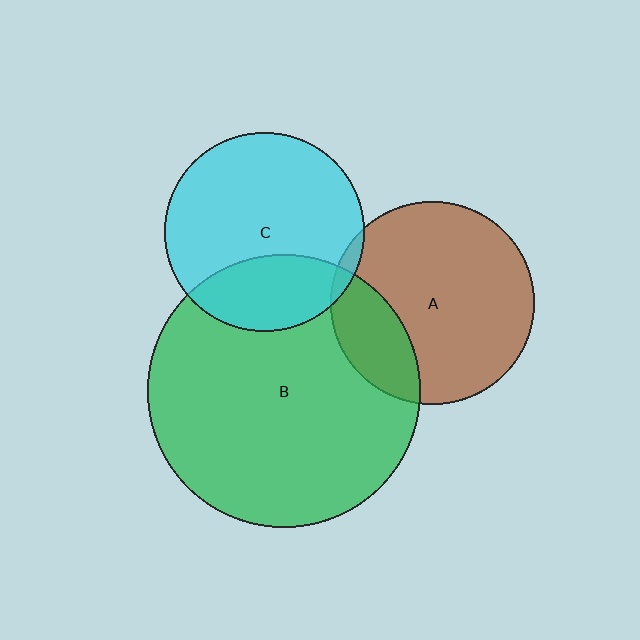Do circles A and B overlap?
Yes.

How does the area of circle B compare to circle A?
Approximately 1.8 times.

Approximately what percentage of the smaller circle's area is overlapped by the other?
Approximately 20%.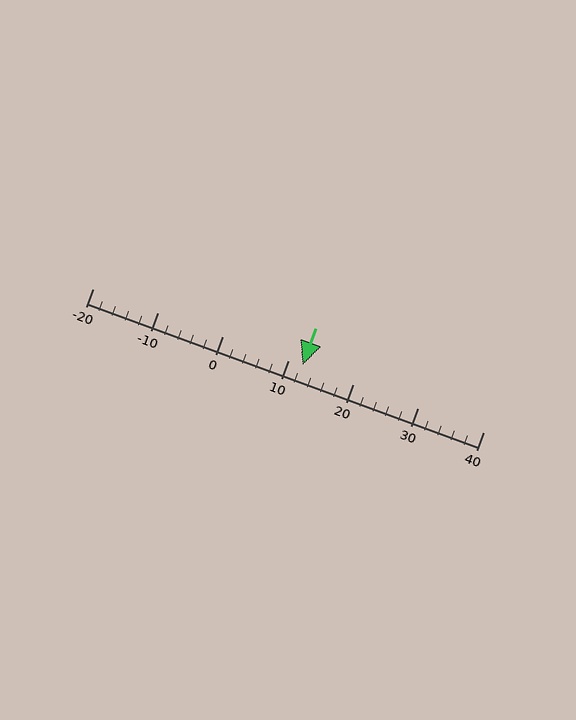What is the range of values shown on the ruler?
The ruler shows values from -20 to 40.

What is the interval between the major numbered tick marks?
The major tick marks are spaced 10 units apart.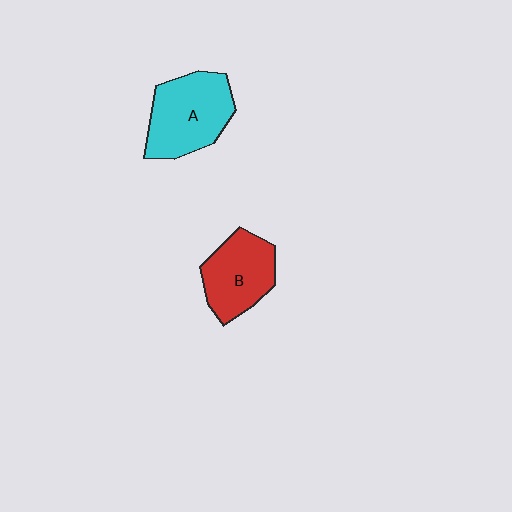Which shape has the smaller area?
Shape B (red).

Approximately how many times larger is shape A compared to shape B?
Approximately 1.2 times.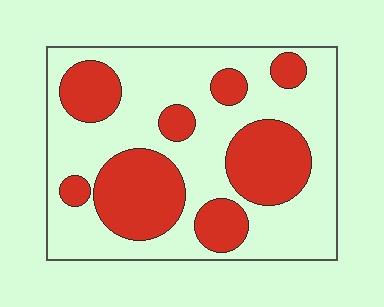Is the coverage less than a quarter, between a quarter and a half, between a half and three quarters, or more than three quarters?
Between a quarter and a half.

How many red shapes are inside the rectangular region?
8.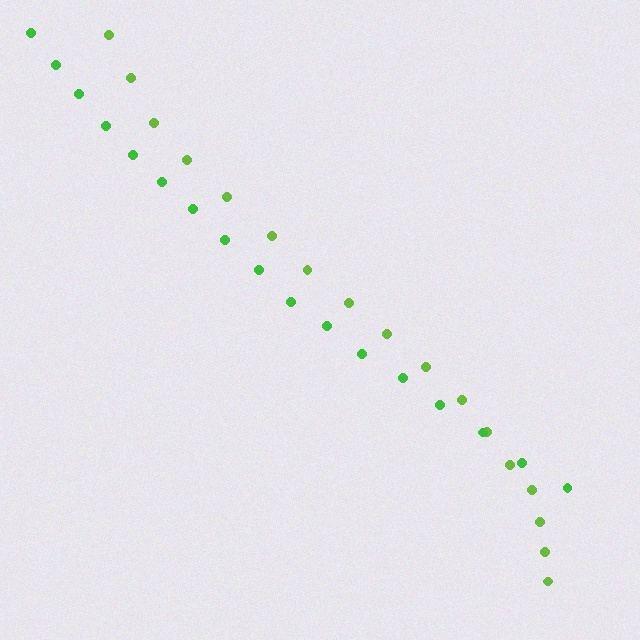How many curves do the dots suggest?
There are 2 distinct paths.